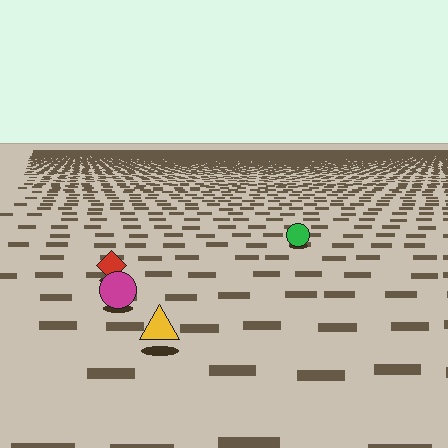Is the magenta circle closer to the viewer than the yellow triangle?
No. The yellow triangle is closer — you can tell from the texture gradient: the ground texture is coarser near it.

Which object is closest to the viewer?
The yellow triangle is closest. The texture marks near it are larger and more spread out.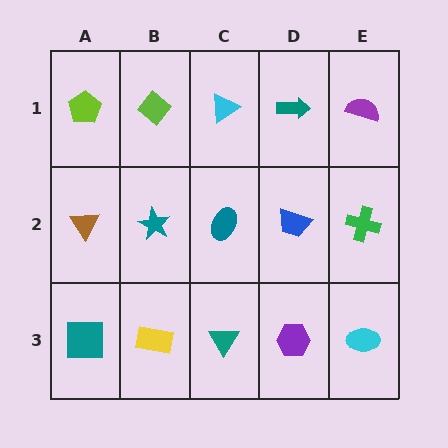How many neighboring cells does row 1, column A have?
2.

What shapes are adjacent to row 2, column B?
A lime diamond (row 1, column B), a yellow rectangle (row 3, column B), a brown triangle (row 2, column A), a teal ellipse (row 2, column C).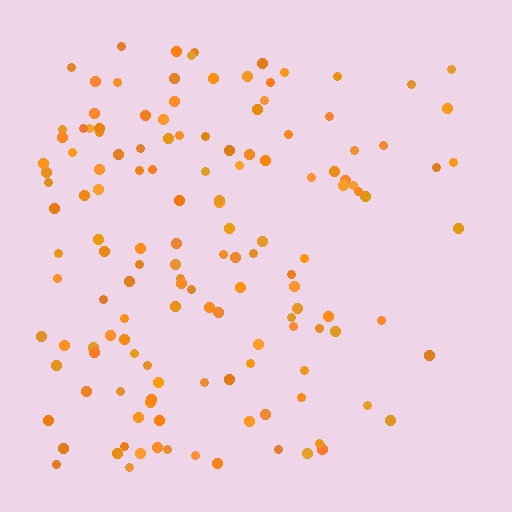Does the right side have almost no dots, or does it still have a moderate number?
Still a moderate number, just noticeably fewer than the left.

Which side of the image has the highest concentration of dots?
The left.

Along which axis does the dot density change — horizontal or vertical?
Horizontal.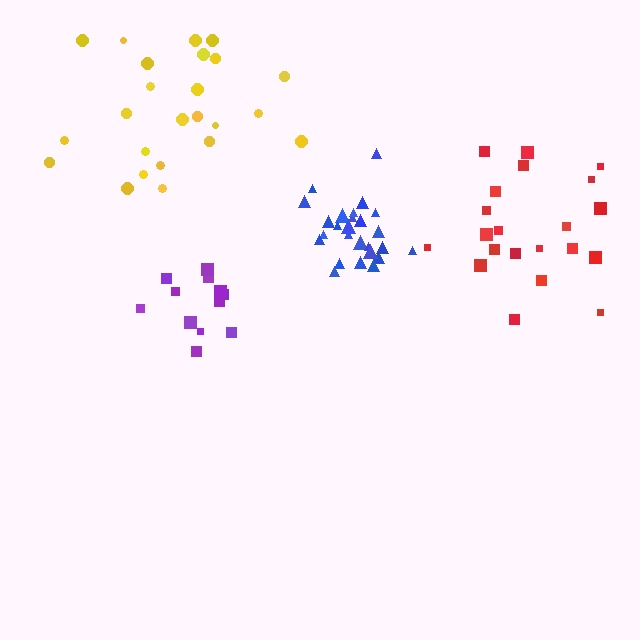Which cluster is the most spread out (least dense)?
Yellow.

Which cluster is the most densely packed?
Blue.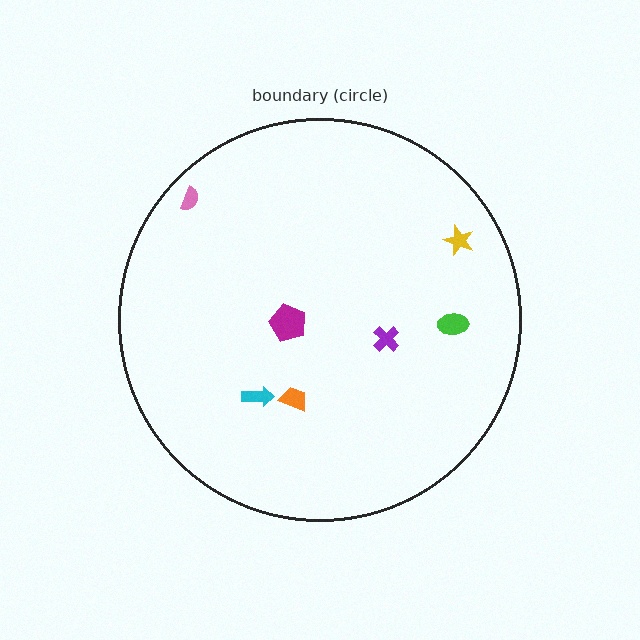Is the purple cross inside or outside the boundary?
Inside.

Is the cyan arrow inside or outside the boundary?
Inside.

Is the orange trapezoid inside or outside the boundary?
Inside.